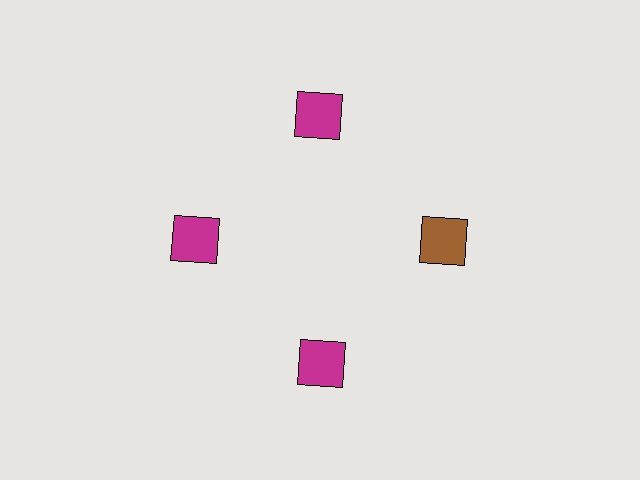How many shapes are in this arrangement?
There are 4 shapes arranged in a ring pattern.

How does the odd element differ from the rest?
It has a different color: brown instead of magenta.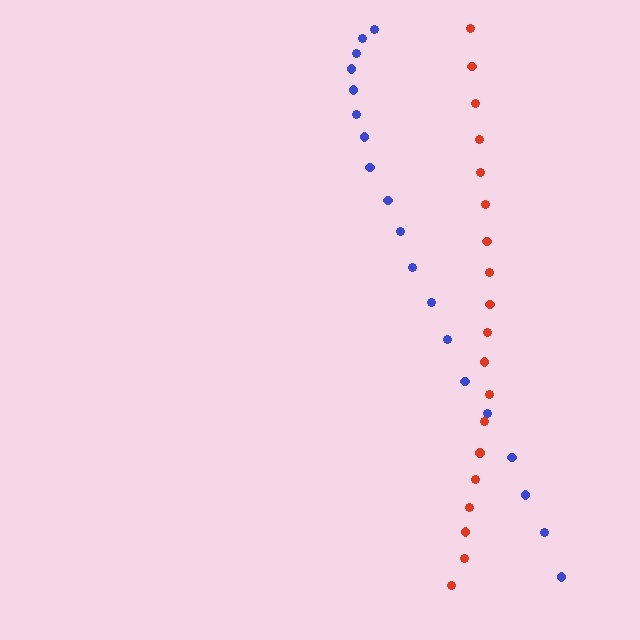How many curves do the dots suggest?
There are 2 distinct paths.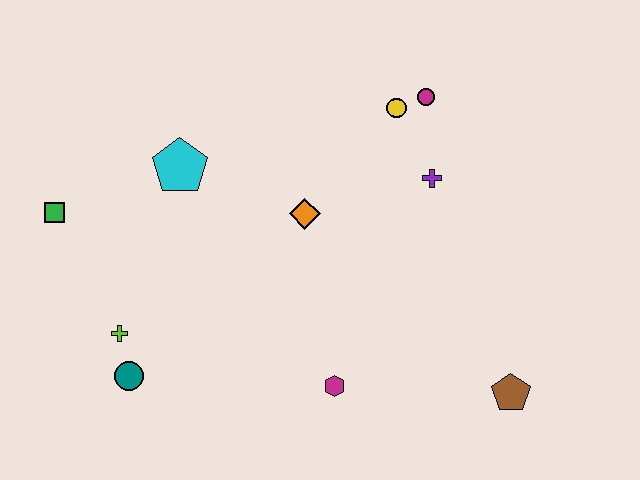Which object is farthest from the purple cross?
The green square is farthest from the purple cross.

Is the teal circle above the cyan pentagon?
No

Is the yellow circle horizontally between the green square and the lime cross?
No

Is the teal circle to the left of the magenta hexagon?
Yes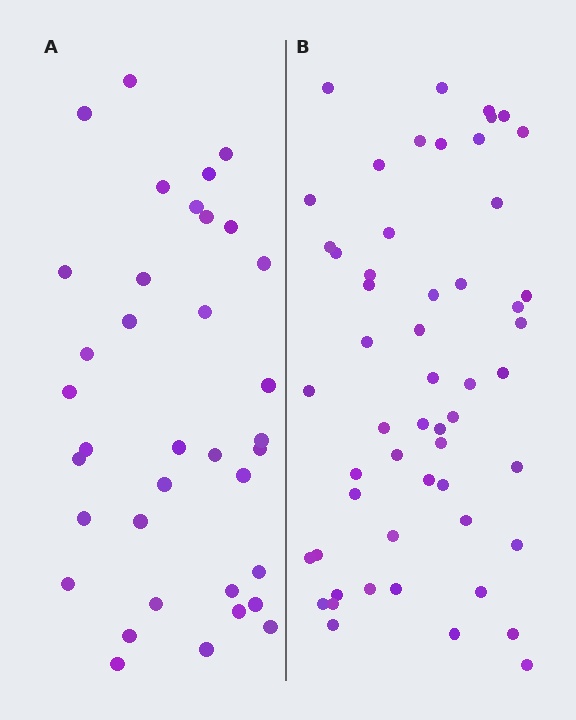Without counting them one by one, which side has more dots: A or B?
Region B (the right region) has more dots.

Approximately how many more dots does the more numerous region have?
Region B has approximately 20 more dots than region A.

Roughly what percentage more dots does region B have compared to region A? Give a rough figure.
About 50% more.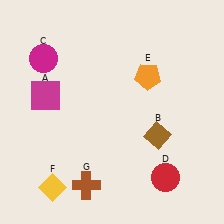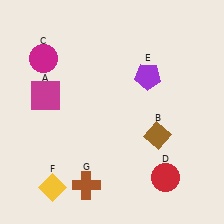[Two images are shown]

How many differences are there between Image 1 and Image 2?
There is 1 difference between the two images.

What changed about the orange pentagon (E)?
In Image 1, E is orange. In Image 2, it changed to purple.